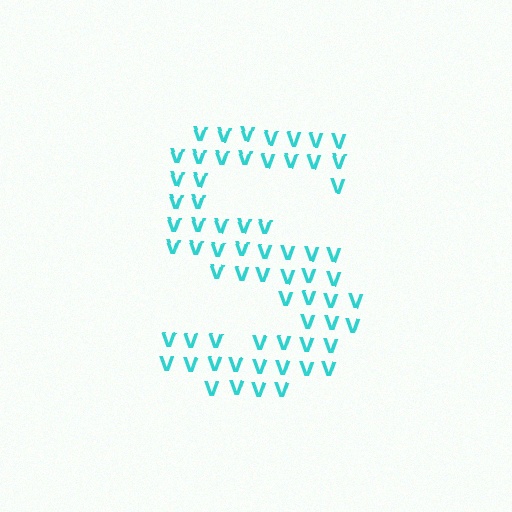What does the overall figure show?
The overall figure shows the letter S.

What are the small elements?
The small elements are letter V's.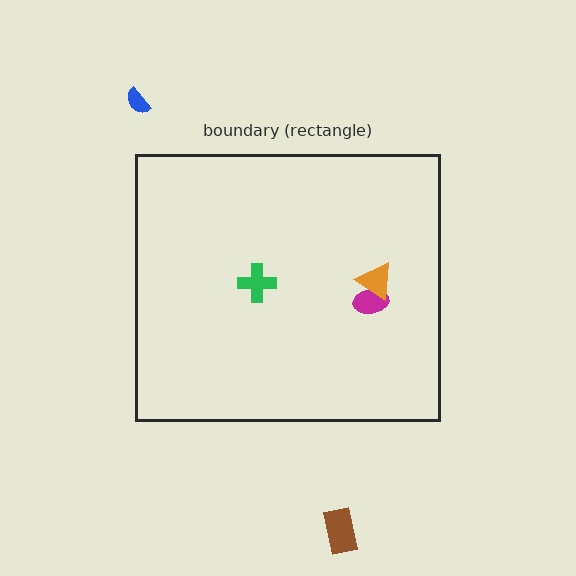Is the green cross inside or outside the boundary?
Inside.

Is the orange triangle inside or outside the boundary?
Inside.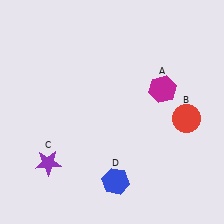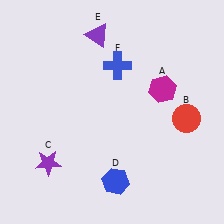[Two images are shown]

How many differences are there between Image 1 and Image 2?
There are 2 differences between the two images.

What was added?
A purple triangle (E), a blue cross (F) were added in Image 2.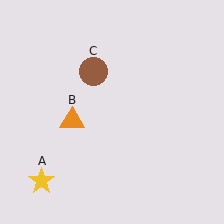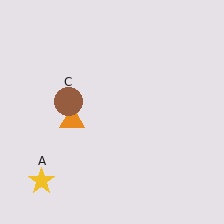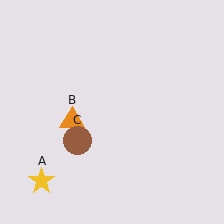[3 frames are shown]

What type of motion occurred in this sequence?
The brown circle (object C) rotated counterclockwise around the center of the scene.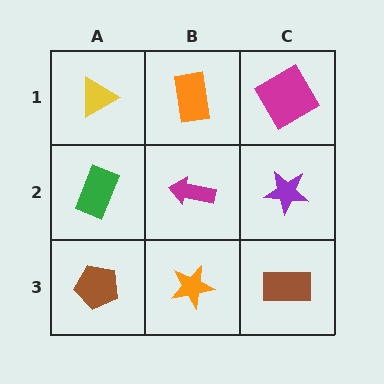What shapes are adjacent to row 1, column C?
A purple star (row 2, column C), an orange rectangle (row 1, column B).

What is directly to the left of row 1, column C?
An orange rectangle.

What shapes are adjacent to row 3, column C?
A purple star (row 2, column C), an orange star (row 3, column B).